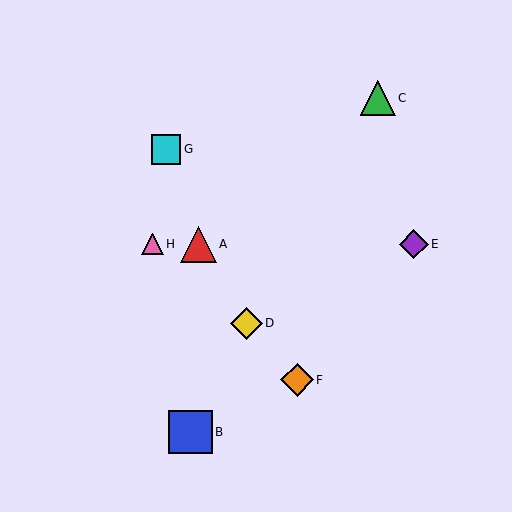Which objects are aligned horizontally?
Objects A, E, H are aligned horizontally.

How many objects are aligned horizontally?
3 objects (A, E, H) are aligned horizontally.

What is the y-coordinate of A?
Object A is at y≈244.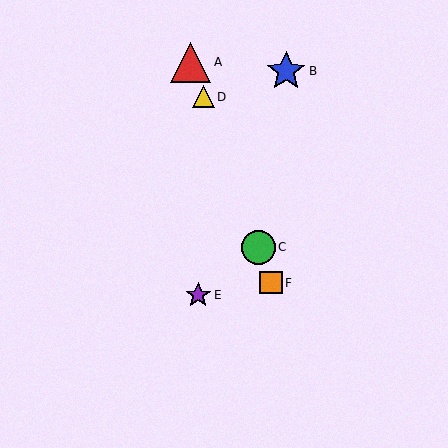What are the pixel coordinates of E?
Object E is at (198, 295).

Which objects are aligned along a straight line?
Objects A, C, D, F are aligned along a straight line.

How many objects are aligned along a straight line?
4 objects (A, C, D, F) are aligned along a straight line.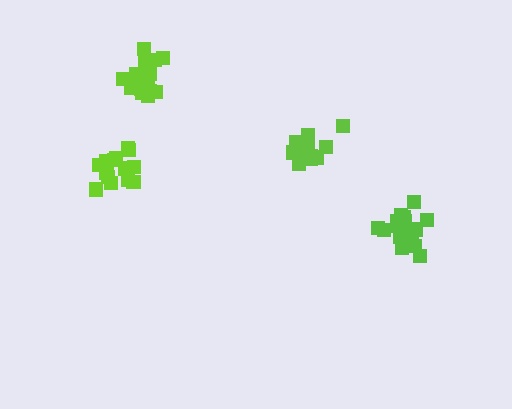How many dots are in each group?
Group 1: 19 dots, Group 2: 18 dots, Group 3: 17 dots, Group 4: 17 dots (71 total).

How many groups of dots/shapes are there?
There are 4 groups.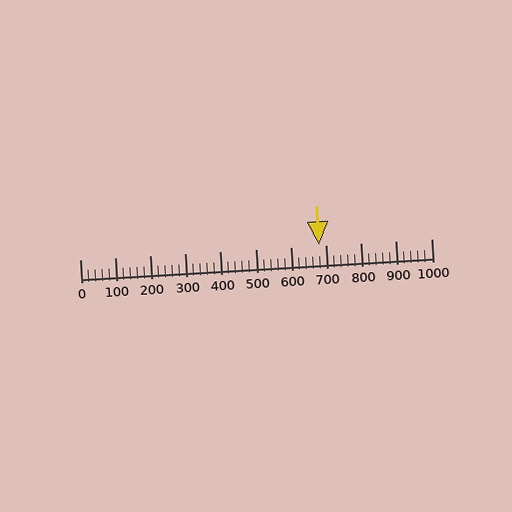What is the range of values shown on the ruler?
The ruler shows values from 0 to 1000.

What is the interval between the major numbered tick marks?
The major tick marks are spaced 100 units apart.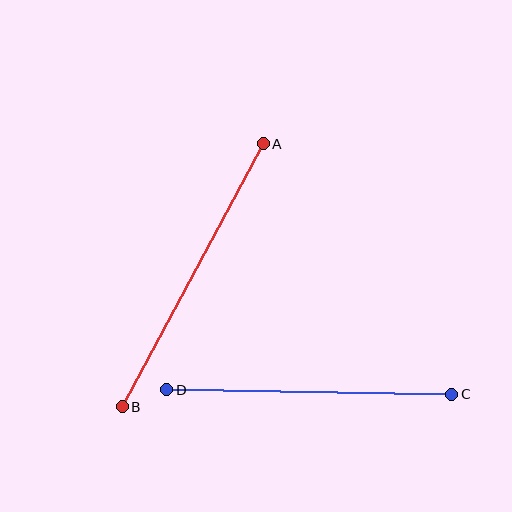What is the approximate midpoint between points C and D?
The midpoint is at approximately (309, 392) pixels.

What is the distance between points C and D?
The distance is approximately 285 pixels.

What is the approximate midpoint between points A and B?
The midpoint is at approximately (193, 275) pixels.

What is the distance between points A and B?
The distance is approximately 299 pixels.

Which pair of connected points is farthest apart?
Points A and B are farthest apart.